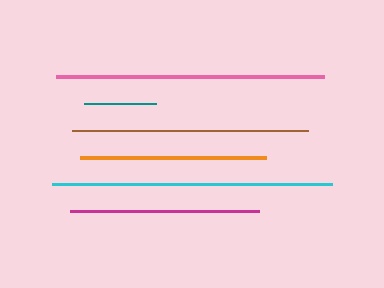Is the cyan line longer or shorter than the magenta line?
The cyan line is longer than the magenta line.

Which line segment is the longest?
The cyan line is the longest at approximately 279 pixels.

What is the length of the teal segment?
The teal segment is approximately 72 pixels long.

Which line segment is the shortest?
The teal line is the shortest at approximately 72 pixels.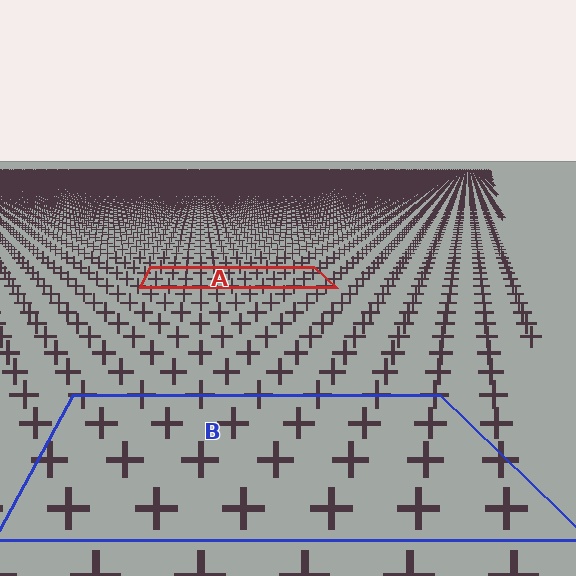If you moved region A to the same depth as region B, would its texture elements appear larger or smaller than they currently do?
They would appear larger. At a closer depth, the same texture elements are projected at a bigger on-screen size.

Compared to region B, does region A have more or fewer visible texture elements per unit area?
Region A has more texture elements per unit area — they are packed more densely because it is farther away.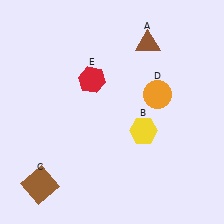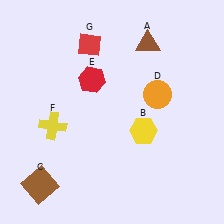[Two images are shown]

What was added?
A yellow cross (F), a red diamond (G) were added in Image 2.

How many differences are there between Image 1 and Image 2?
There are 2 differences between the two images.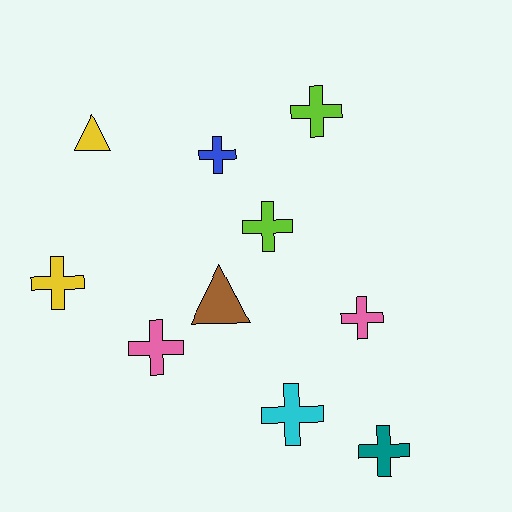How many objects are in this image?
There are 10 objects.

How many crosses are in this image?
There are 8 crosses.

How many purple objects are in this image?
There are no purple objects.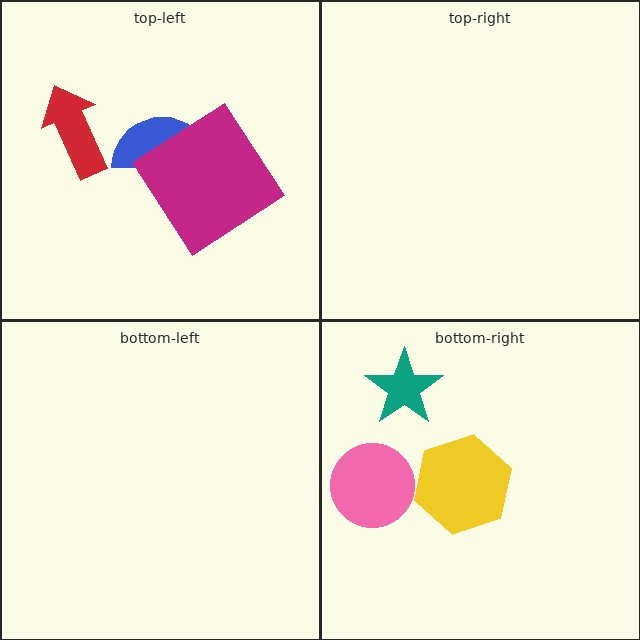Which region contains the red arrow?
The top-left region.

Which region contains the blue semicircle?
The top-left region.